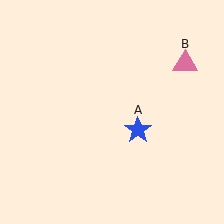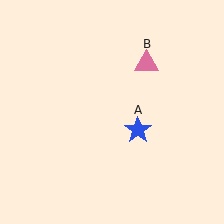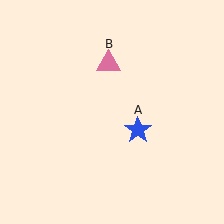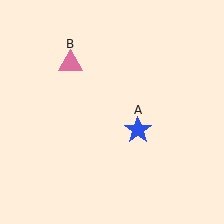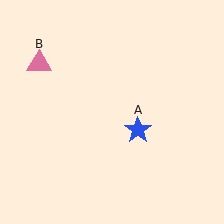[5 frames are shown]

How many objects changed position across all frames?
1 object changed position: pink triangle (object B).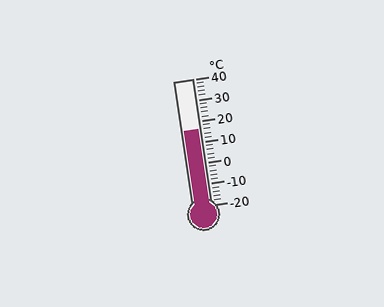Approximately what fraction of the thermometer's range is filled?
The thermometer is filled to approximately 60% of its range.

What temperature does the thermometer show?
The thermometer shows approximately 16°C.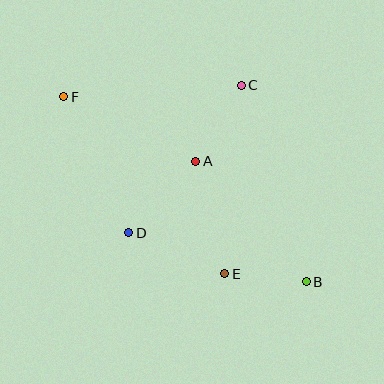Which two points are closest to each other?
Points B and E are closest to each other.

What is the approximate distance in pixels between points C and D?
The distance between C and D is approximately 186 pixels.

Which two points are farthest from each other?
Points B and F are farthest from each other.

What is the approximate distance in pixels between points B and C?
The distance between B and C is approximately 207 pixels.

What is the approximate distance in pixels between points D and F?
The distance between D and F is approximately 151 pixels.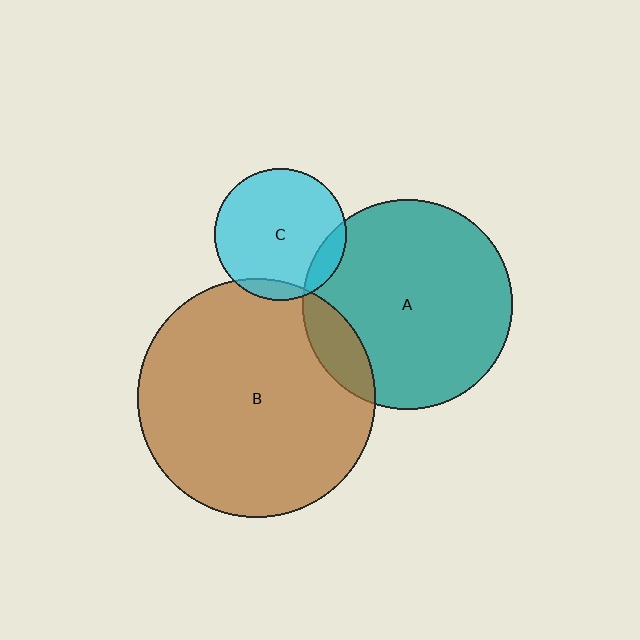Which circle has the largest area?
Circle B (brown).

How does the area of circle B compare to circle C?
Approximately 3.3 times.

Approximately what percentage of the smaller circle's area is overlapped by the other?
Approximately 10%.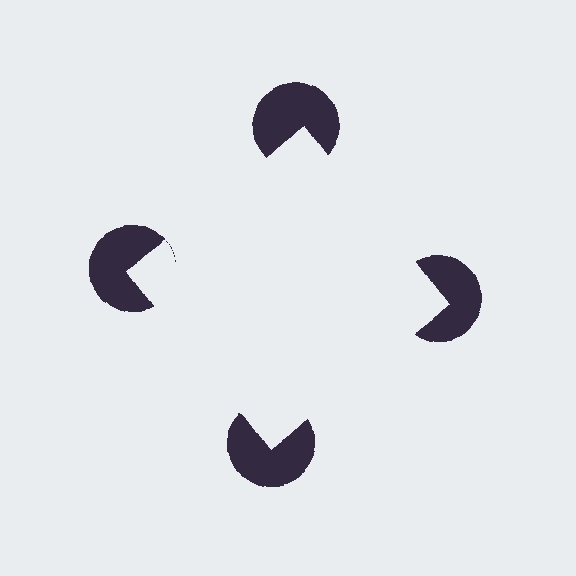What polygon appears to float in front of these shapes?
An illusory square — its edges are inferred from the aligned wedge cuts in the pac-man discs, not physically drawn.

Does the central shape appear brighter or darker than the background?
It typically appears slightly brighter than the background, even though no actual brightness change is drawn.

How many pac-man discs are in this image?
There are 4 — one at each vertex of the illusory square.